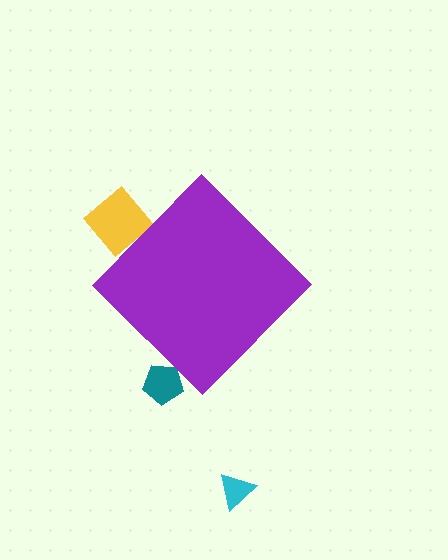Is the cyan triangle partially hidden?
No, the cyan triangle is fully visible.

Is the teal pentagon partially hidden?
Yes, the teal pentagon is partially hidden behind the purple diamond.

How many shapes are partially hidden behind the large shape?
2 shapes are partially hidden.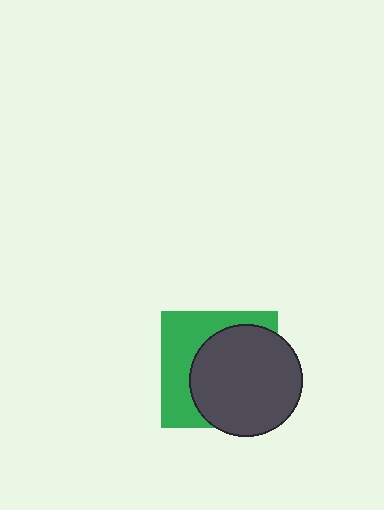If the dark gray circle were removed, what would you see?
You would see the complete green square.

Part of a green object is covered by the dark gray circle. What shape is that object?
It is a square.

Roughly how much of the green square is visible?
A small part of it is visible (roughly 40%).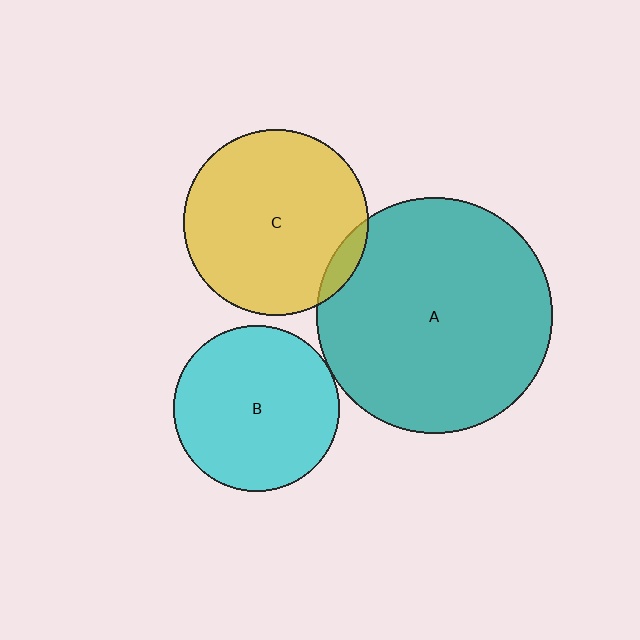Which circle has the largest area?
Circle A (teal).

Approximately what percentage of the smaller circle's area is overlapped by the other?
Approximately 5%.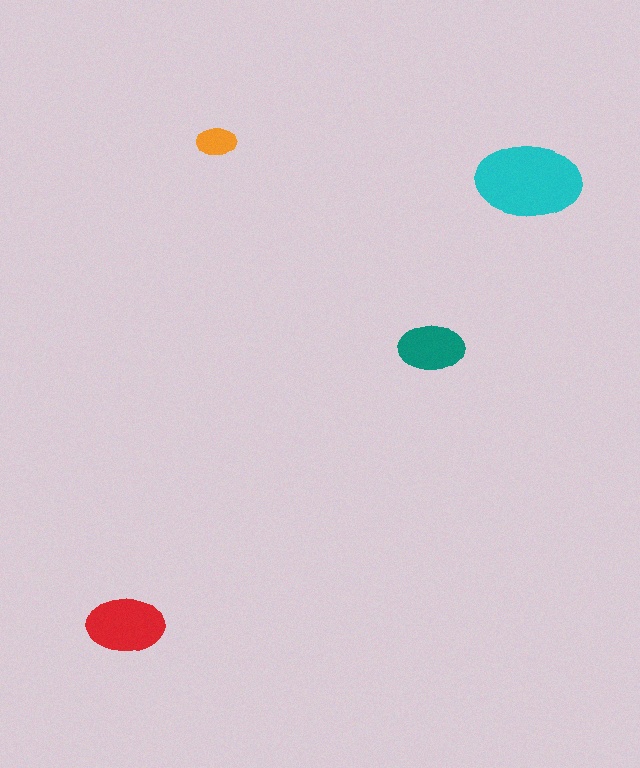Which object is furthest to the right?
The cyan ellipse is rightmost.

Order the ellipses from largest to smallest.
the cyan one, the red one, the teal one, the orange one.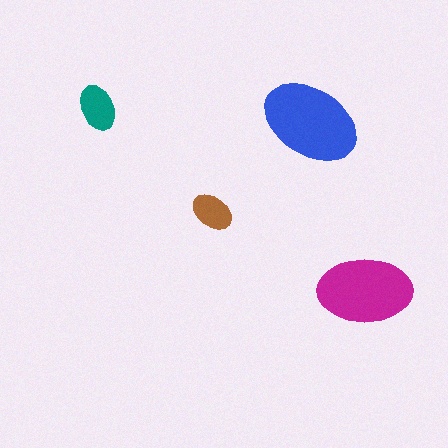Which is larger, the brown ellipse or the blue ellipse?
The blue one.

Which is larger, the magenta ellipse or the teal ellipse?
The magenta one.